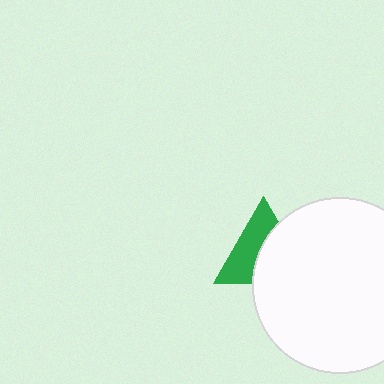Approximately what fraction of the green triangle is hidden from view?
Roughly 50% of the green triangle is hidden behind the white circle.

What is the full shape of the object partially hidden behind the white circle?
The partially hidden object is a green triangle.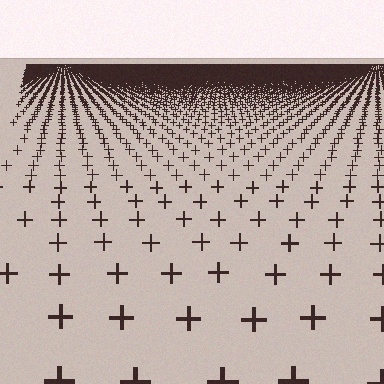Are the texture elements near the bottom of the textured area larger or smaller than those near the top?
Larger. Near the bottom, elements are closer to the viewer and appear at a bigger on-screen size.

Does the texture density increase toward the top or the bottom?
Density increases toward the top.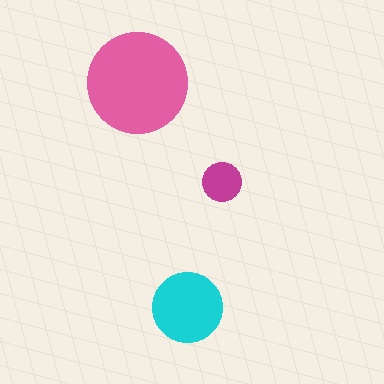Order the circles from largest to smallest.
the pink one, the cyan one, the magenta one.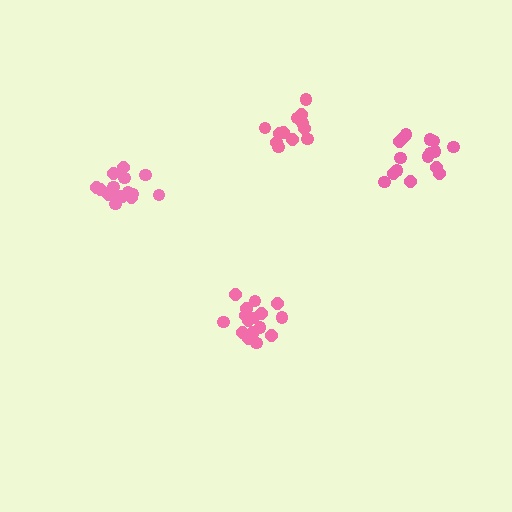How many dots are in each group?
Group 1: 16 dots, Group 2: 16 dots, Group 3: 16 dots, Group 4: 12 dots (60 total).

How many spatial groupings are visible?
There are 4 spatial groupings.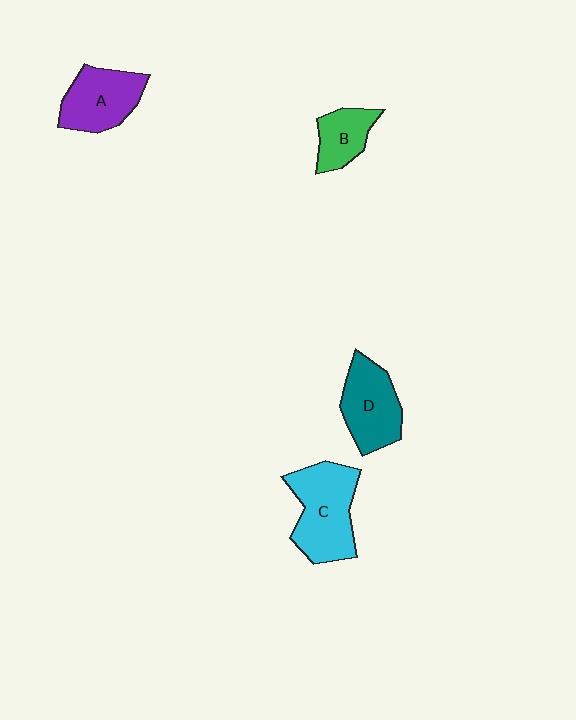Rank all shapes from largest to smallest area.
From largest to smallest: C (cyan), D (teal), A (purple), B (green).